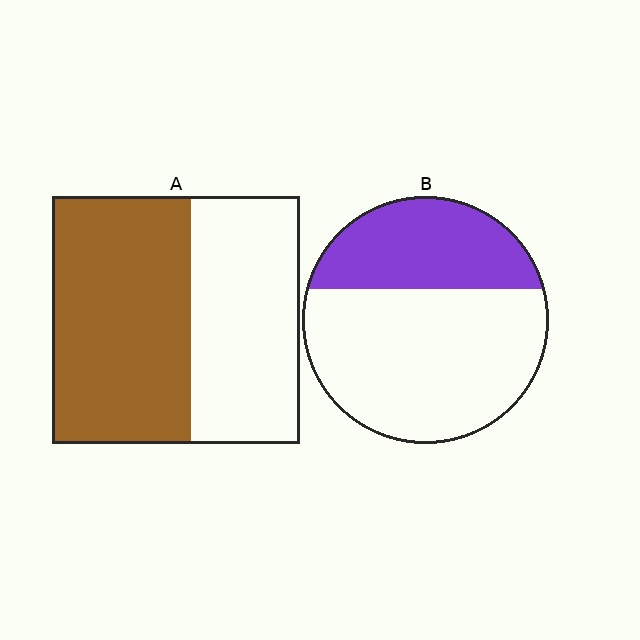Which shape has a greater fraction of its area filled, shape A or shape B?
Shape A.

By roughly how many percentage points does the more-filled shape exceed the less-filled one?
By roughly 20 percentage points (A over B).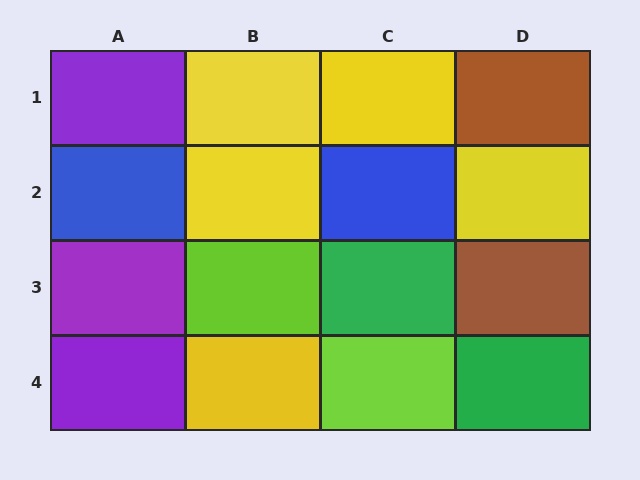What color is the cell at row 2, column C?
Blue.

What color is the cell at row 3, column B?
Lime.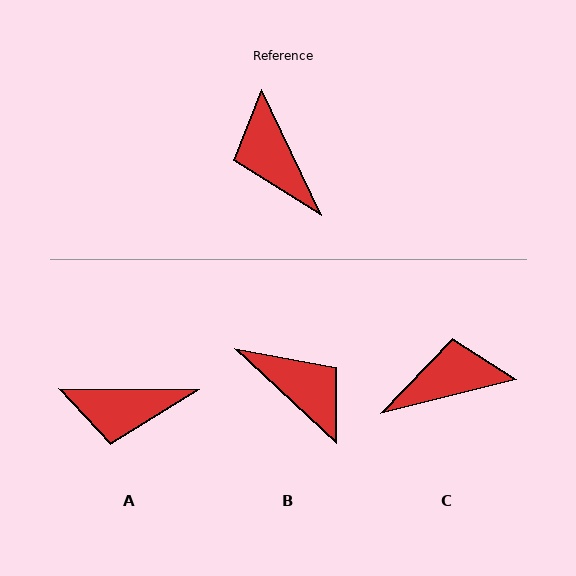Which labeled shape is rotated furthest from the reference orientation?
B, about 159 degrees away.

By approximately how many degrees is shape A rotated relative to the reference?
Approximately 64 degrees counter-clockwise.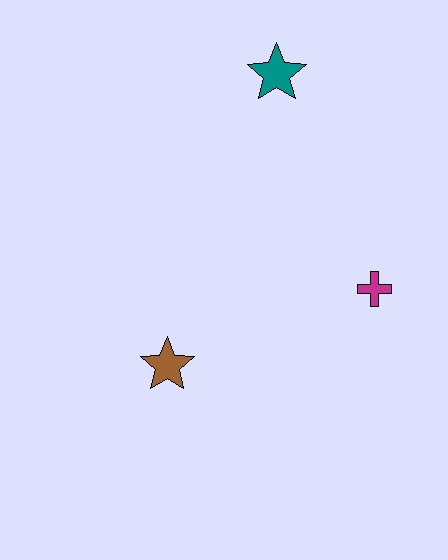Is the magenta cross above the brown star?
Yes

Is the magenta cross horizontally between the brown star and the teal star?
No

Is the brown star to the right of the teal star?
No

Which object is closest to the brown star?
The magenta cross is closest to the brown star.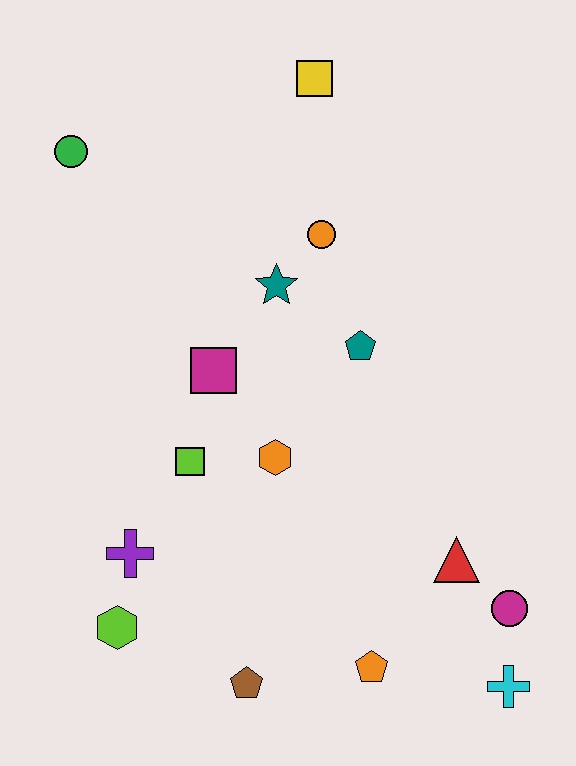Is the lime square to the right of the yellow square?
No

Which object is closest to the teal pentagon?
The teal star is closest to the teal pentagon.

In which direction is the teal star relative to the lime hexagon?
The teal star is above the lime hexagon.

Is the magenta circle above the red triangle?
No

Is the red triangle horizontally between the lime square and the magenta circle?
Yes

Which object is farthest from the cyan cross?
The green circle is farthest from the cyan cross.